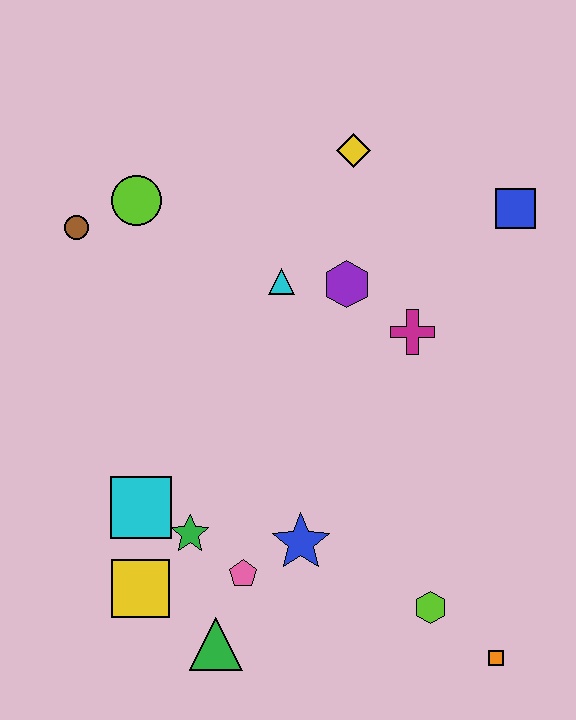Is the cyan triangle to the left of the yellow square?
No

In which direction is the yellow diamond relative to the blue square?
The yellow diamond is to the left of the blue square.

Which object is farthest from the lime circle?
The orange square is farthest from the lime circle.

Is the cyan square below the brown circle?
Yes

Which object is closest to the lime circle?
The brown circle is closest to the lime circle.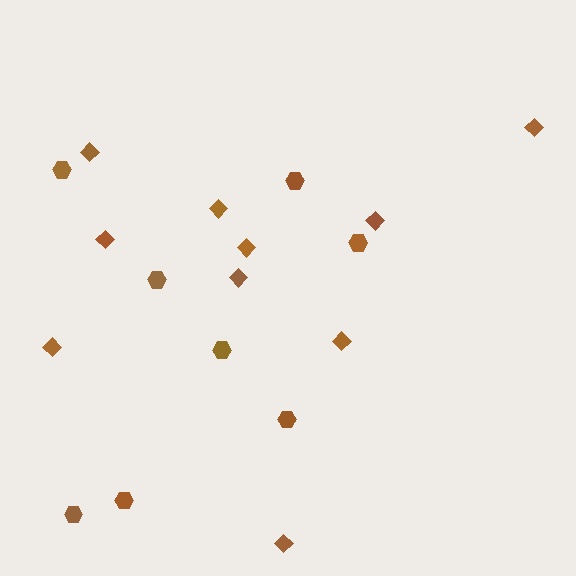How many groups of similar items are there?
There are 2 groups: one group of hexagons (8) and one group of diamonds (10).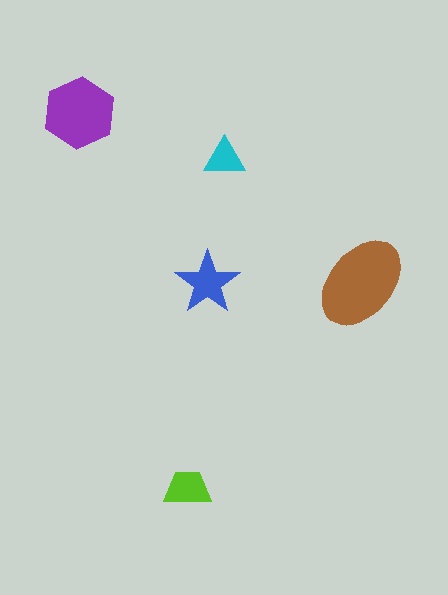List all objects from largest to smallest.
The brown ellipse, the purple hexagon, the blue star, the lime trapezoid, the cyan triangle.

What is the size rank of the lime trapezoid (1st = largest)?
4th.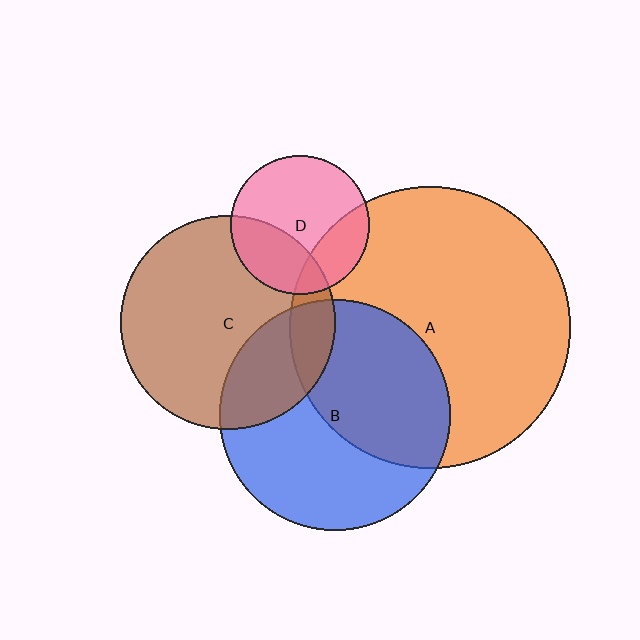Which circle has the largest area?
Circle A (orange).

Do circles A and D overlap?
Yes.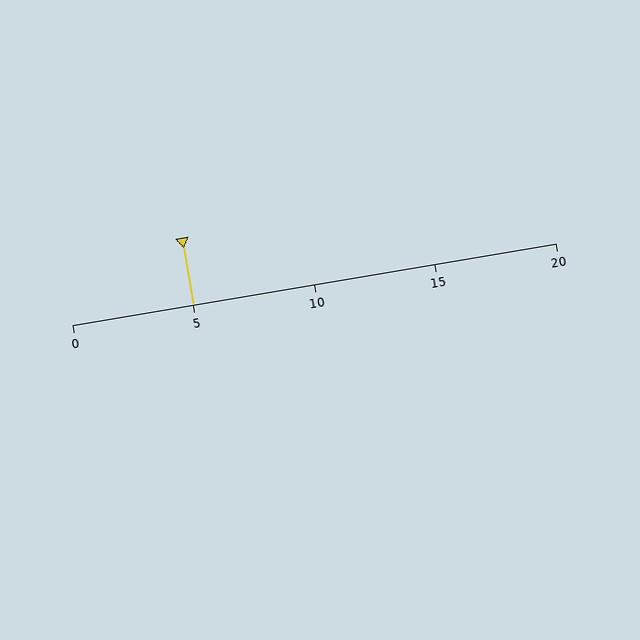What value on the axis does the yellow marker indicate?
The marker indicates approximately 5.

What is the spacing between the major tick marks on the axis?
The major ticks are spaced 5 apart.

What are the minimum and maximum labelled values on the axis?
The axis runs from 0 to 20.